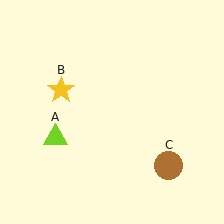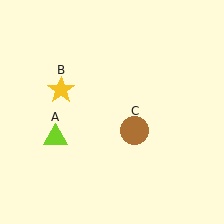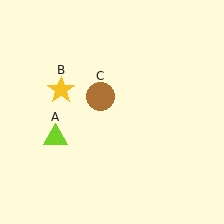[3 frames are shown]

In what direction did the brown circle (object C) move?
The brown circle (object C) moved up and to the left.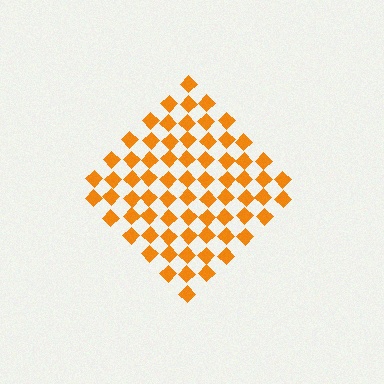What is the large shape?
The large shape is a diamond.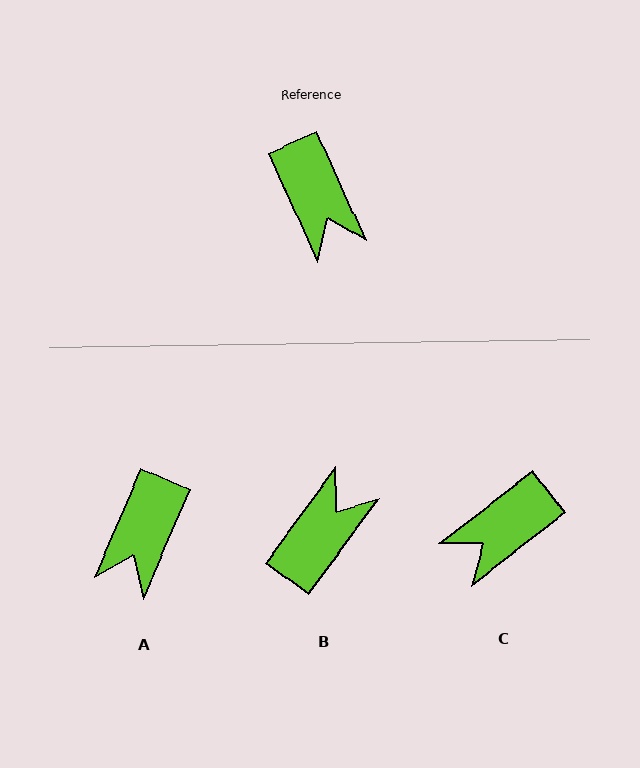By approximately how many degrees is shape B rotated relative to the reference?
Approximately 120 degrees counter-clockwise.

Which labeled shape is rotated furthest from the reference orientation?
B, about 120 degrees away.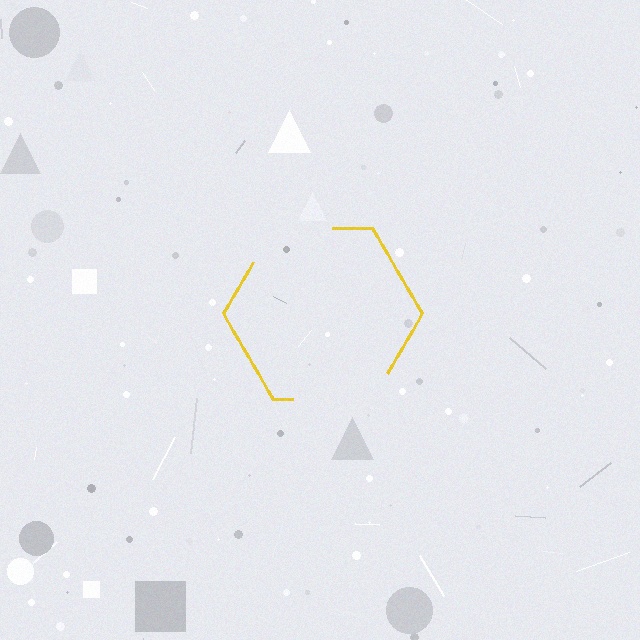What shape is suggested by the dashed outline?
The dashed outline suggests a hexagon.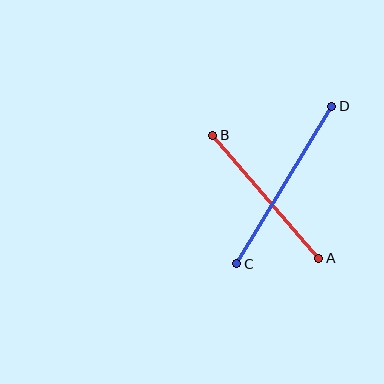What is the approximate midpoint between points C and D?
The midpoint is at approximately (284, 185) pixels.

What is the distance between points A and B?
The distance is approximately 163 pixels.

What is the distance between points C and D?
The distance is approximately 184 pixels.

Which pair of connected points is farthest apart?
Points C and D are farthest apart.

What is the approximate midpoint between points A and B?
The midpoint is at approximately (266, 197) pixels.